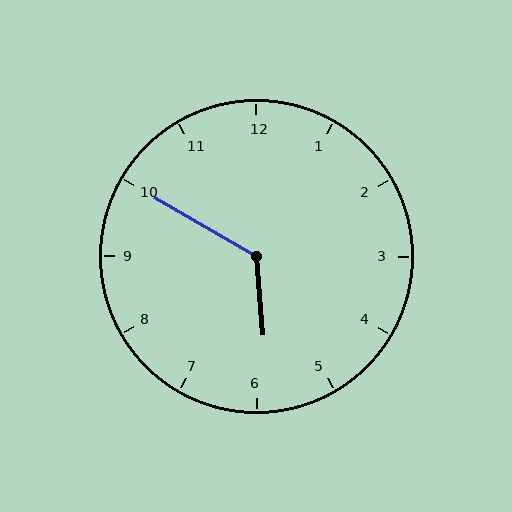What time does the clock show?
5:50.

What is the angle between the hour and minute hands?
Approximately 125 degrees.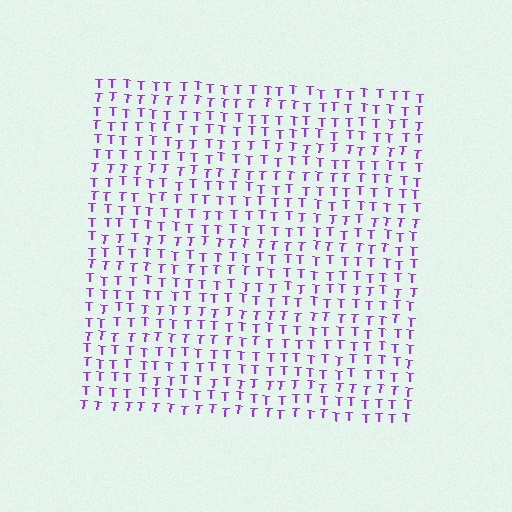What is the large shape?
The large shape is a square.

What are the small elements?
The small elements are letter T's.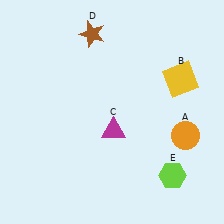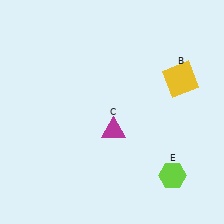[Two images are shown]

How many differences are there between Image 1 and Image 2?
There are 2 differences between the two images.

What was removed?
The orange circle (A), the brown star (D) were removed in Image 2.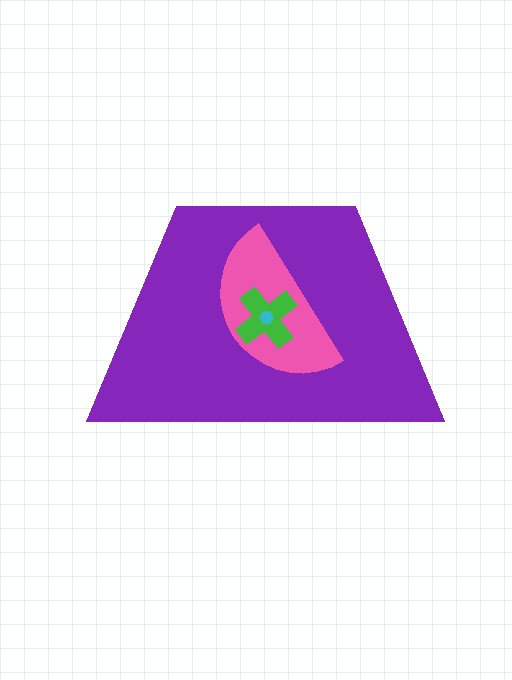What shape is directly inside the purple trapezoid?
The pink semicircle.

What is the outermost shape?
The purple trapezoid.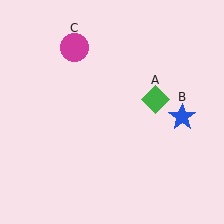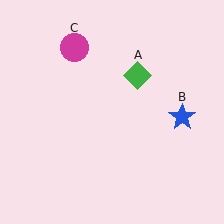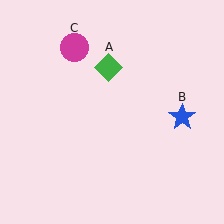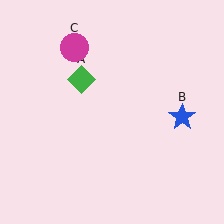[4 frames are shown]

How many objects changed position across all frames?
1 object changed position: green diamond (object A).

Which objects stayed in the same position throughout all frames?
Blue star (object B) and magenta circle (object C) remained stationary.